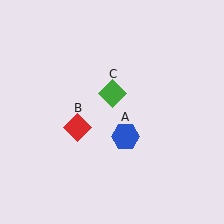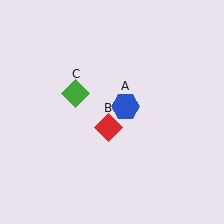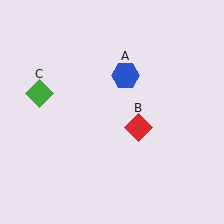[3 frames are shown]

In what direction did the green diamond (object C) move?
The green diamond (object C) moved left.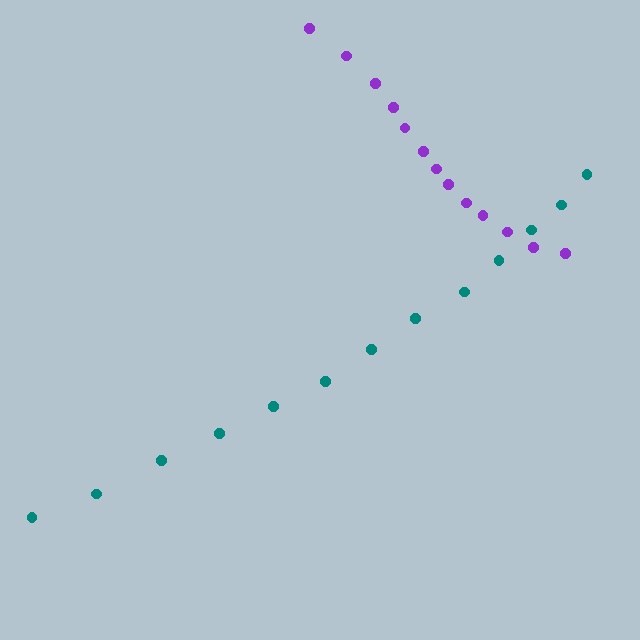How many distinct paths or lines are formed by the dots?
There are 2 distinct paths.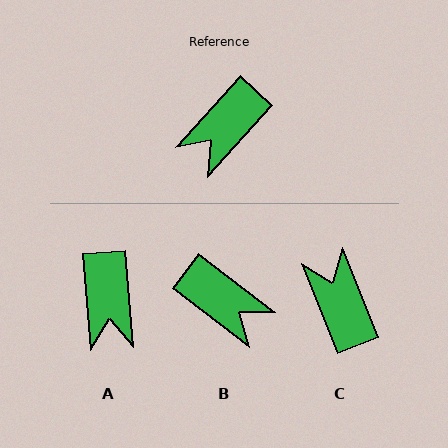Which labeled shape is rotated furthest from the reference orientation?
C, about 116 degrees away.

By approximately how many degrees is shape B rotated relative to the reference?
Approximately 95 degrees counter-clockwise.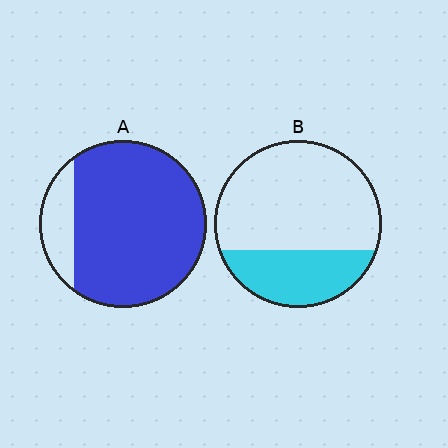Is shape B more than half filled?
No.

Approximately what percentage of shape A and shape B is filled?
A is approximately 85% and B is approximately 30%.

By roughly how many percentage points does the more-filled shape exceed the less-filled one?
By roughly 55 percentage points (A over B).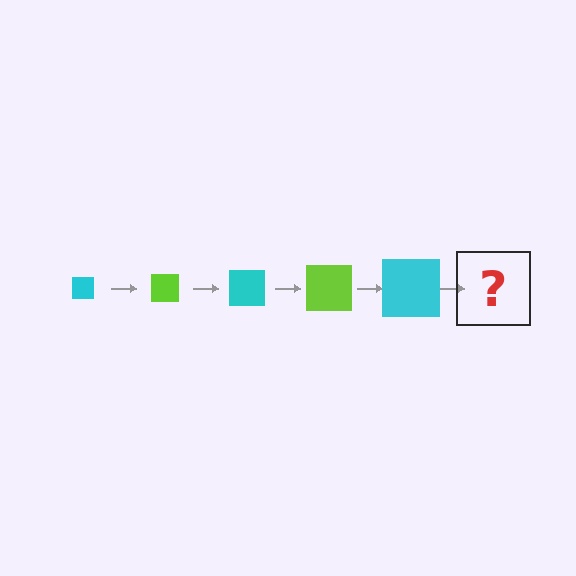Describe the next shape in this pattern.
It should be a lime square, larger than the previous one.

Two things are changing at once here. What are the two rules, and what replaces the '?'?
The two rules are that the square grows larger each step and the color cycles through cyan and lime. The '?' should be a lime square, larger than the previous one.